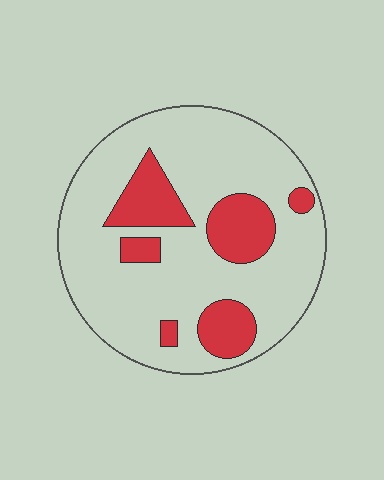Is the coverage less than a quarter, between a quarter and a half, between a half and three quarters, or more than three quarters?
Less than a quarter.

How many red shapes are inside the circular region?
6.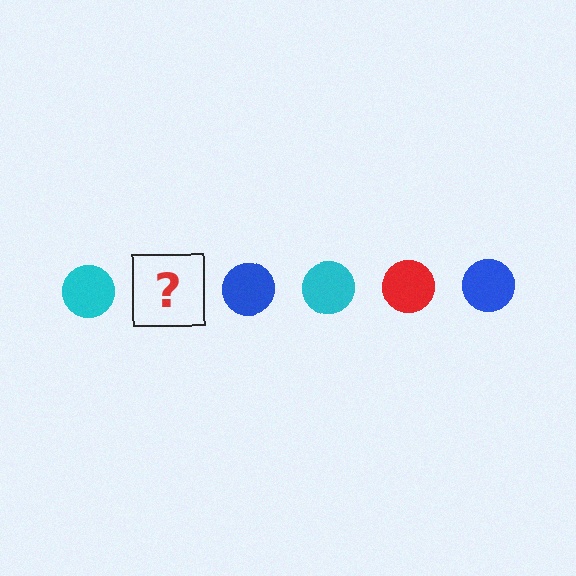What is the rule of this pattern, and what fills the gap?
The rule is that the pattern cycles through cyan, red, blue circles. The gap should be filled with a red circle.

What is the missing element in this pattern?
The missing element is a red circle.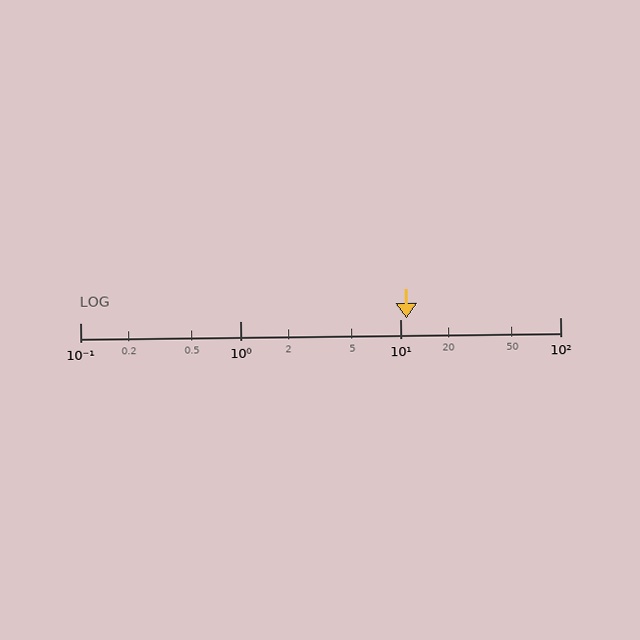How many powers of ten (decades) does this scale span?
The scale spans 3 decades, from 0.1 to 100.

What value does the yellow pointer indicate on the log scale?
The pointer indicates approximately 11.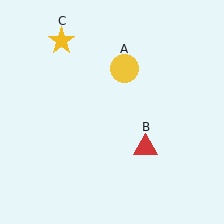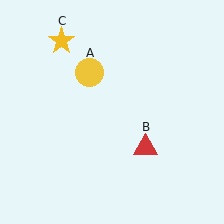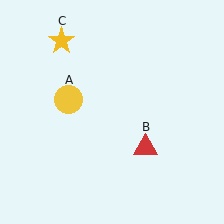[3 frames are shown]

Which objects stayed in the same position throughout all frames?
Red triangle (object B) and yellow star (object C) remained stationary.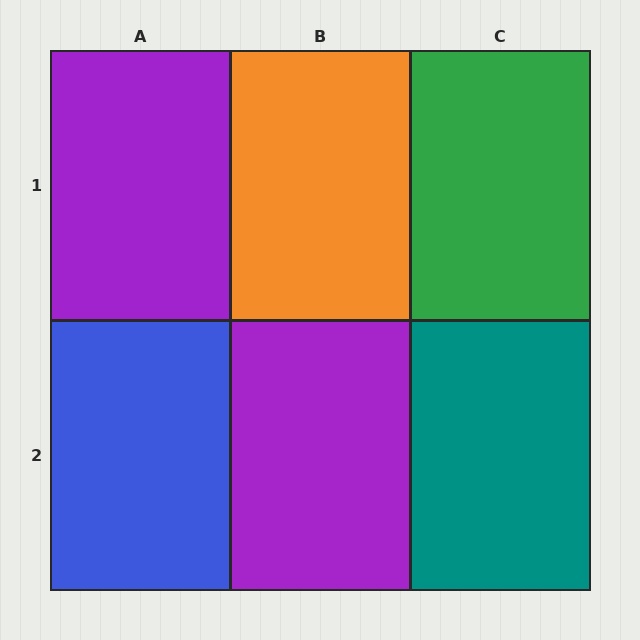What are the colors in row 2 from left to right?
Blue, purple, teal.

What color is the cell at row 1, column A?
Purple.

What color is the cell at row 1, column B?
Orange.